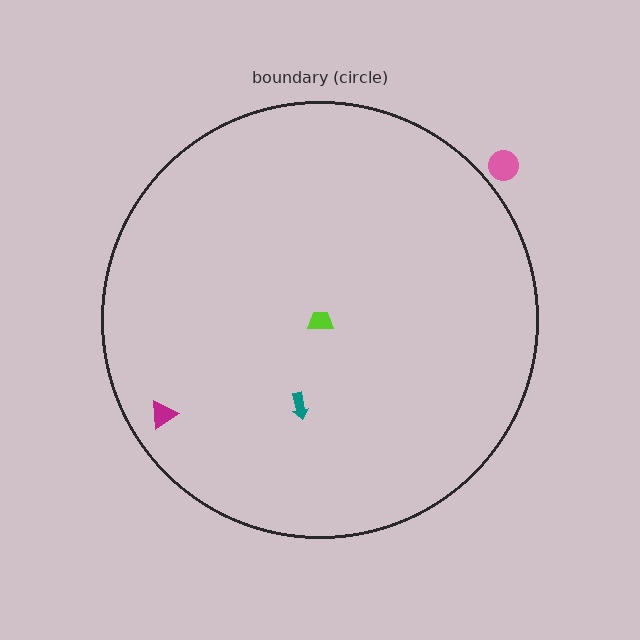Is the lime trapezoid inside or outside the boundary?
Inside.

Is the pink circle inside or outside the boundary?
Outside.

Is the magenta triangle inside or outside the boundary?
Inside.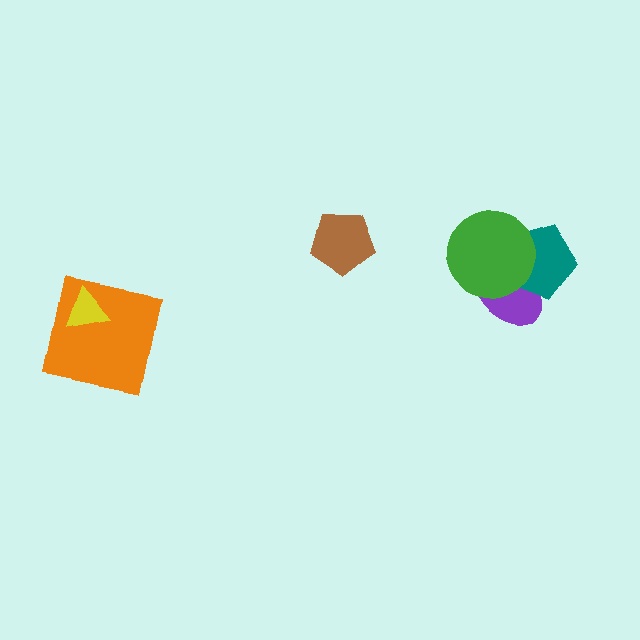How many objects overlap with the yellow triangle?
1 object overlaps with the yellow triangle.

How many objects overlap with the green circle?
2 objects overlap with the green circle.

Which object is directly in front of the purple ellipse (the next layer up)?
The teal pentagon is directly in front of the purple ellipse.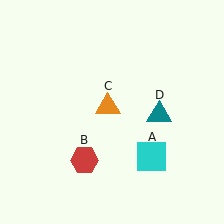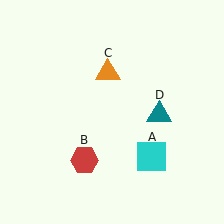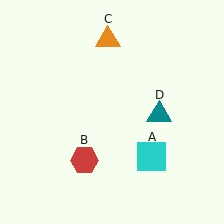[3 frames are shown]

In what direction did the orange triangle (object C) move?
The orange triangle (object C) moved up.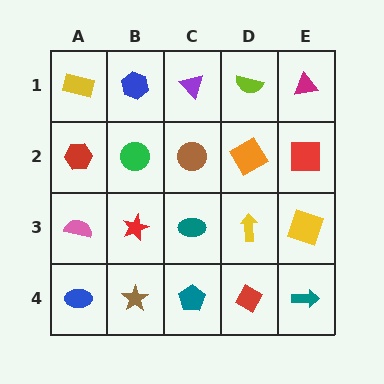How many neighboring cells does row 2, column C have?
4.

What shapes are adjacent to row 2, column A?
A yellow rectangle (row 1, column A), a pink semicircle (row 3, column A), a green circle (row 2, column B).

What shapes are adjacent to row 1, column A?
A red hexagon (row 2, column A), a blue hexagon (row 1, column B).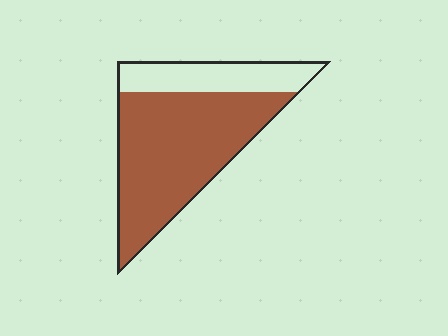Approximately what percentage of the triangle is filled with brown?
Approximately 75%.